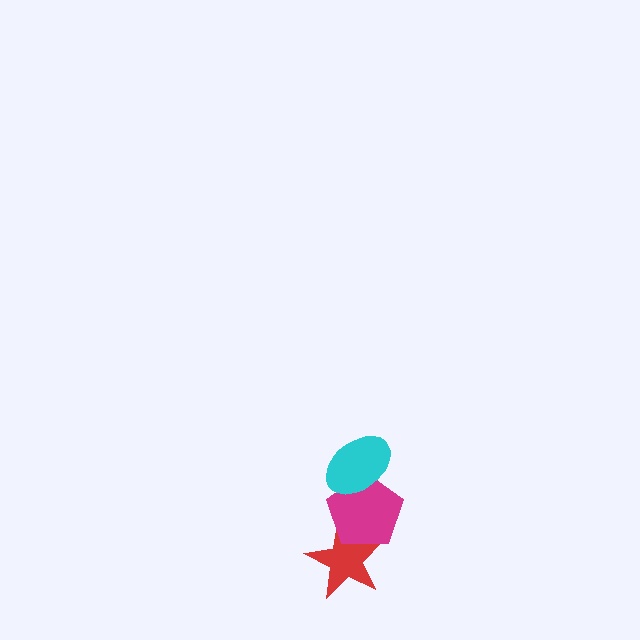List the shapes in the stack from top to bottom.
From top to bottom: the cyan ellipse, the magenta pentagon, the red star.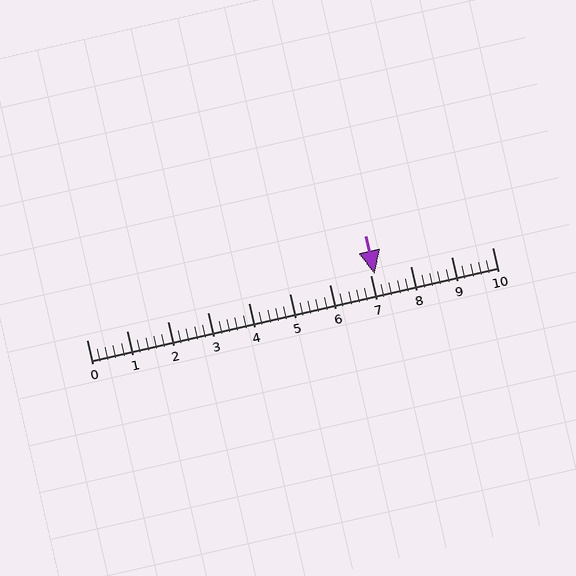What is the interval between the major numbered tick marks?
The major tick marks are spaced 1 units apart.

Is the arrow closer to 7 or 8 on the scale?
The arrow is closer to 7.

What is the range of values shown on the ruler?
The ruler shows values from 0 to 10.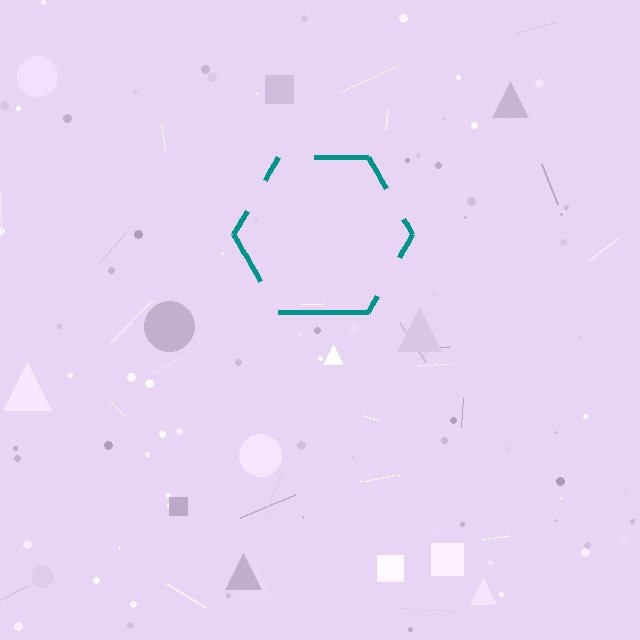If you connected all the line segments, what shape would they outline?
They would outline a hexagon.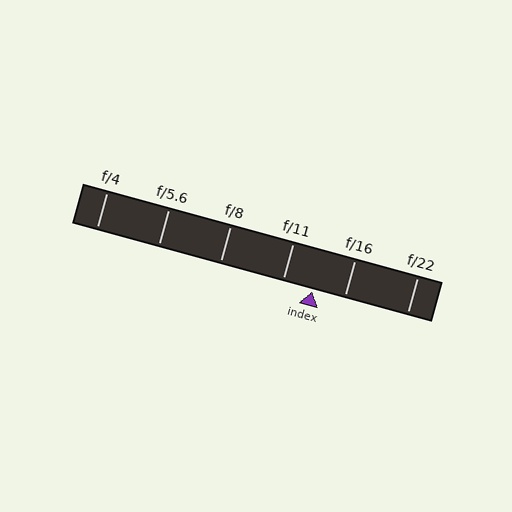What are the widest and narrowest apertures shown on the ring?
The widest aperture shown is f/4 and the narrowest is f/22.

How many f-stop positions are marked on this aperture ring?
There are 6 f-stop positions marked.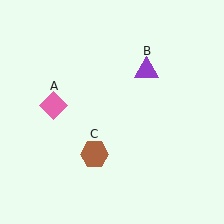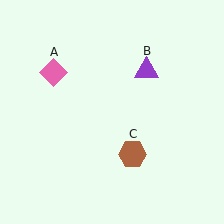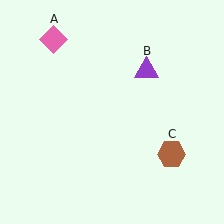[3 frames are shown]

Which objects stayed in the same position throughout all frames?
Purple triangle (object B) remained stationary.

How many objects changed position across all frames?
2 objects changed position: pink diamond (object A), brown hexagon (object C).